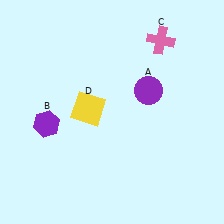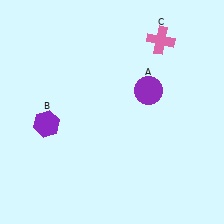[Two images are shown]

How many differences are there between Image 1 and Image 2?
There is 1 difference between the two images.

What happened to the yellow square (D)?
The yellow square (D) was removed in Image 2. It was in the top-left area of Image 1.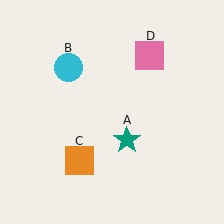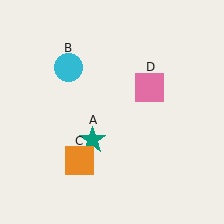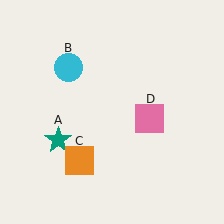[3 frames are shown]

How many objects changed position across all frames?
2 objects changed position: teal star (object A), pink square (object D).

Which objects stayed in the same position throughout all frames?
Cyan circle (object B) and orange square (object C) remained stationary.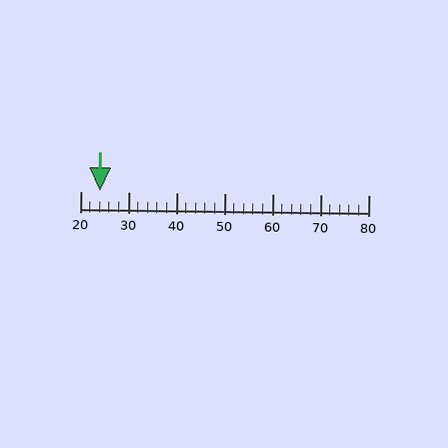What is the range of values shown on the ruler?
The ruler shows values from 20 to 80.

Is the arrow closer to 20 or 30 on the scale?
The arrow is closer to 20.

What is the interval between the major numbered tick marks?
The major tick marks are spaced 10 units apart.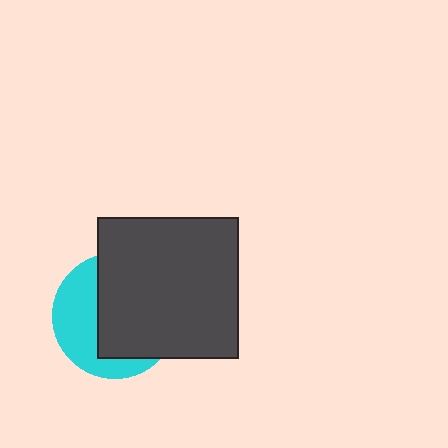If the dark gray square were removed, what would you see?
You would see the complete cyan circle.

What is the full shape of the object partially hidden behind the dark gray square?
The partially hidden object is a cyan circle.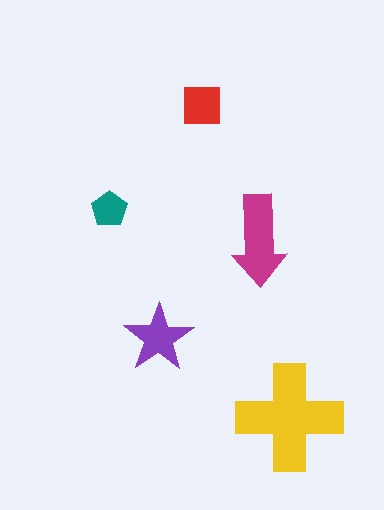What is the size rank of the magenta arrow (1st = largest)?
2nd.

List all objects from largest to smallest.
The yellow cross, the magenta arrow, the purple star, the red square, the teal pentagon.